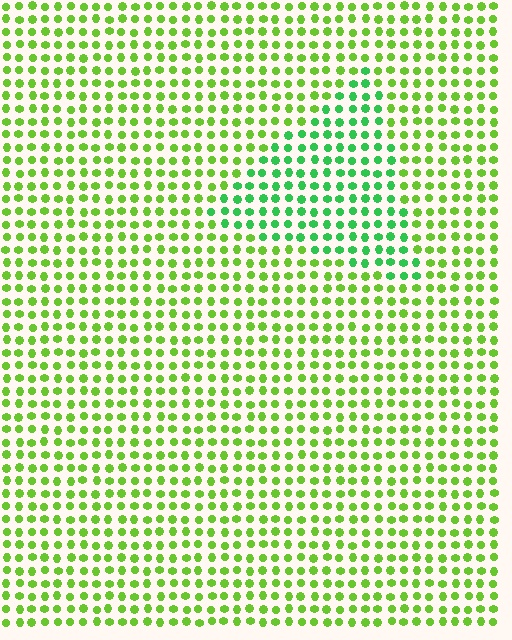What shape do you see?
I see a triangle.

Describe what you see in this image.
The image is filled with small lime elements in a uniform arrangement. A triangle-shaped region is visible where the elements are tinted to a slightly different hue, forming a subtle color boundary.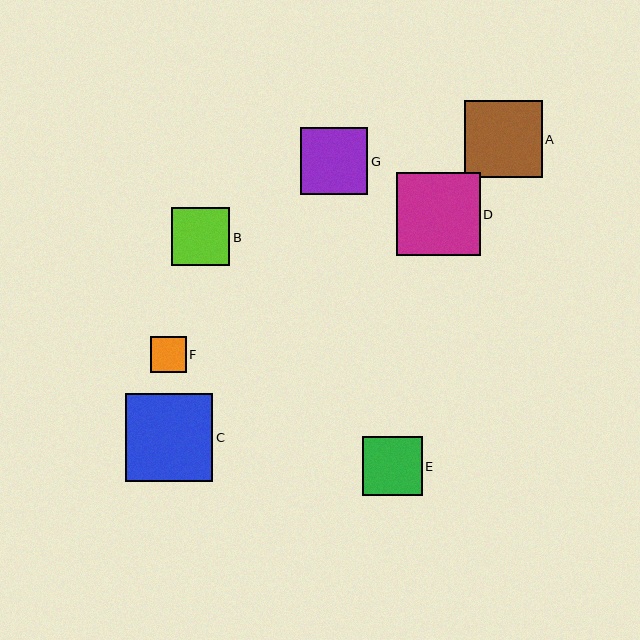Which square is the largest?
Square C is the largest with a size of approximately 88 pixels.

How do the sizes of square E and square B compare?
Square E and square B are approximately the same size.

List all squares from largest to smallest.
From largest to smallest: C, D, A, G, E, B, F.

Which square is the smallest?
Square F is the smallest with a size of approximately 36 pixels.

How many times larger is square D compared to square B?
Square D is approximately 1.4 times the size of square B.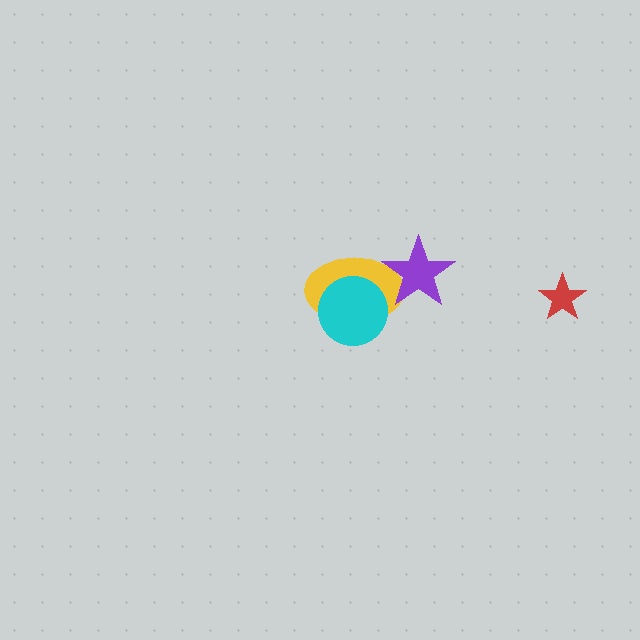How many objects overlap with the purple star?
1 object overlaps with the purple star.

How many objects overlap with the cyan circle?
1 object overlaps with the cyan circle.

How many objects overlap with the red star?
0 objects overlap with the red star.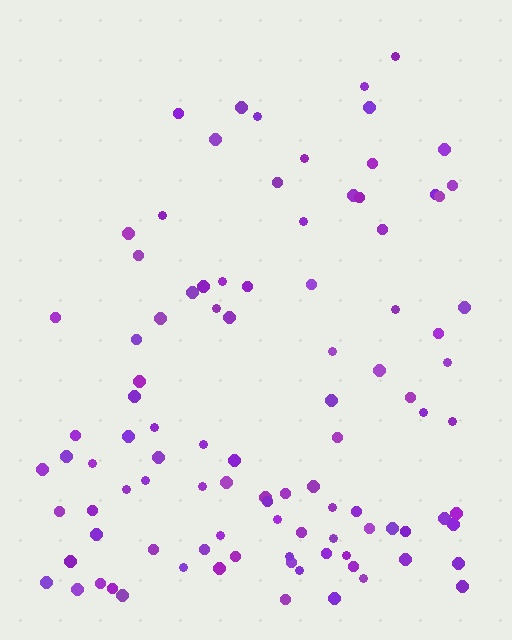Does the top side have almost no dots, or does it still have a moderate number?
Still a moderate number, just noticeably fewer than the bottom.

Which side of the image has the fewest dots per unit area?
The top.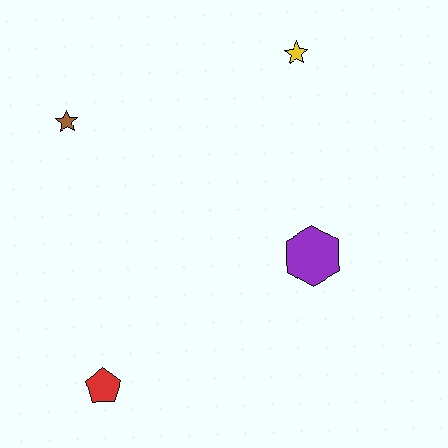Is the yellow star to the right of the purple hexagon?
No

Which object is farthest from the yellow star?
The red pentagon is farthest from the yellow star.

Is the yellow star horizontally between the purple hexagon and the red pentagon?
Yes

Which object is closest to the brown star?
The yellow star is closest to the brown star.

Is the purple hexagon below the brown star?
Yes